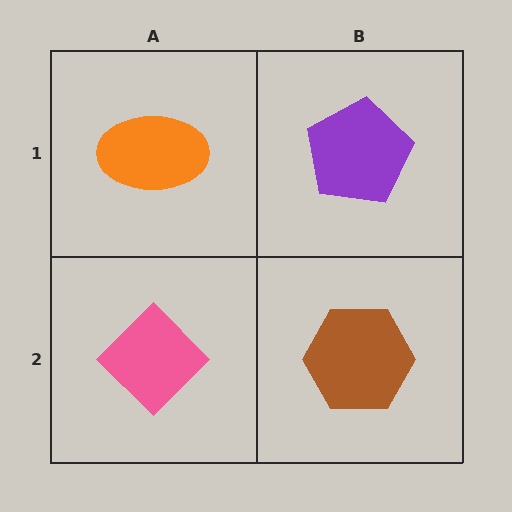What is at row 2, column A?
A pink diamond.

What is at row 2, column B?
A brown hexagon.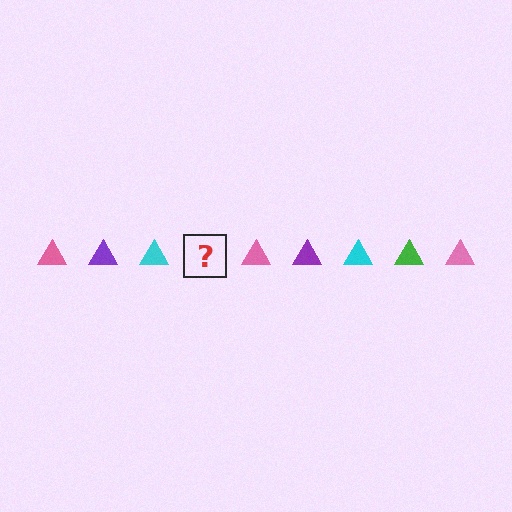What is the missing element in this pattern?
The missing element is a green triangle.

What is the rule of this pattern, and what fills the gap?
The rule is that the pattern cycles through pink, purple, cyan, green triangles. The gap should be filled with a green triangle.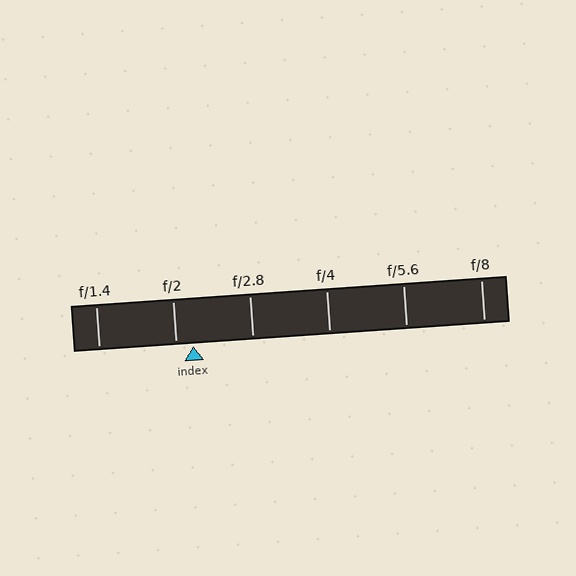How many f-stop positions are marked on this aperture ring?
There are 6 f-stop positions marked.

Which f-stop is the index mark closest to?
The index mark is closest to f/2.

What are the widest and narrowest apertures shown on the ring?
The widest aperture shown is f/1.4 and the narrowest is f/8.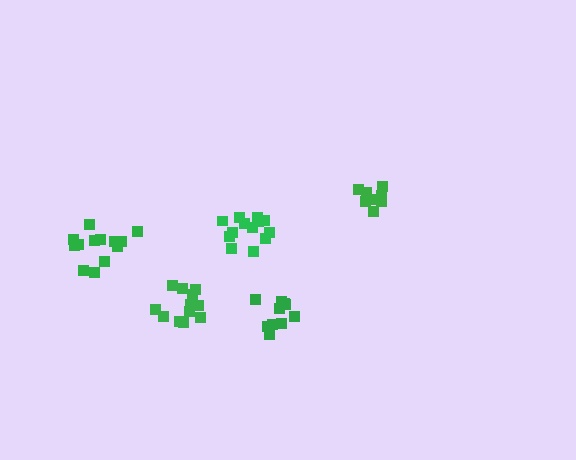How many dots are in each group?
Group 1: 13 dots, Group 2: 10 dots, Group 3: 13 dots, Group 4: 13 dots, Group 5: 9 dots (58 total).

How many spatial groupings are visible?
There are 5 spatial groupings.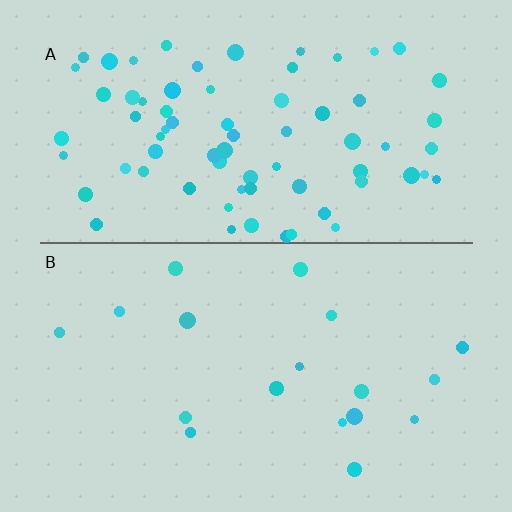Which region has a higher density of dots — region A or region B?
A (the top).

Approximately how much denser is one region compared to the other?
Approximately 4.1× — region A over region B.